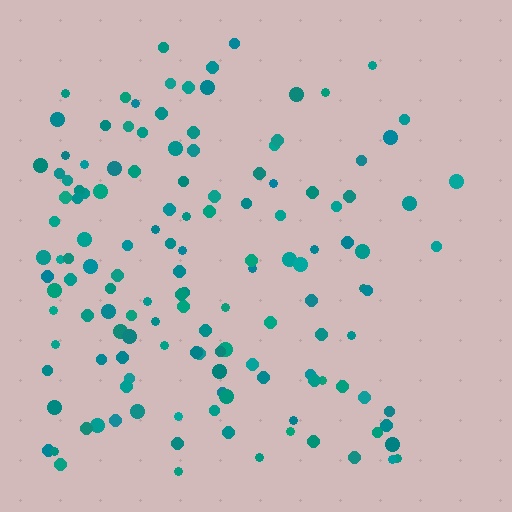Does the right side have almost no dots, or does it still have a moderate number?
Still a moderate number, just noticeably fewer than the left.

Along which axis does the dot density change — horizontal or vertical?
Horizontal.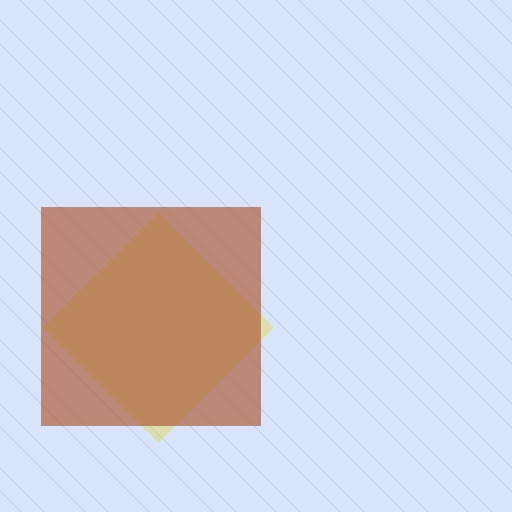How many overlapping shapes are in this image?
There are 2 overlapping shapes in the image.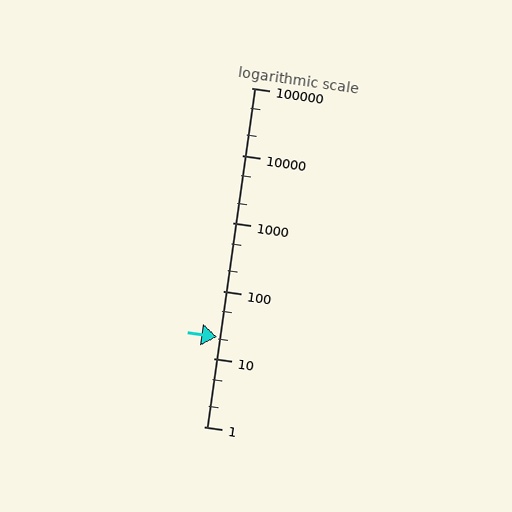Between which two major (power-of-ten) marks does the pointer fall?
The pointer is between 10 and 100.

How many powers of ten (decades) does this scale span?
The scale spans 5 decades, from 1 to 100000.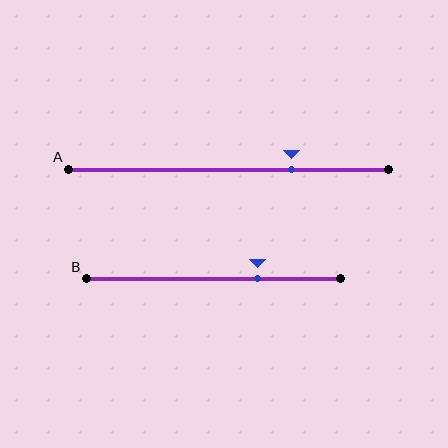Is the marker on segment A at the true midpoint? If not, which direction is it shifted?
No, the marker on segment A is shifted to the right by about 20% of the segment length.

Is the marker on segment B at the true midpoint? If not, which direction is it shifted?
No, the marker on segment B is shifted to the right by about 17% of the segment length.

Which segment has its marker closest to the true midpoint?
Segment B has its marker closest to the true midpoint.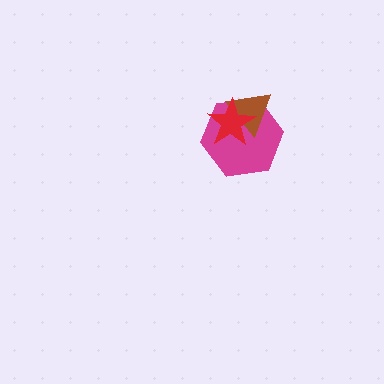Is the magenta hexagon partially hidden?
Yes, it is partially covered by another shape.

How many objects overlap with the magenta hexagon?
2 objects overlap with the magenta hexagon.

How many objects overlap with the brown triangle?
2 objects overlap with the brown triangle.